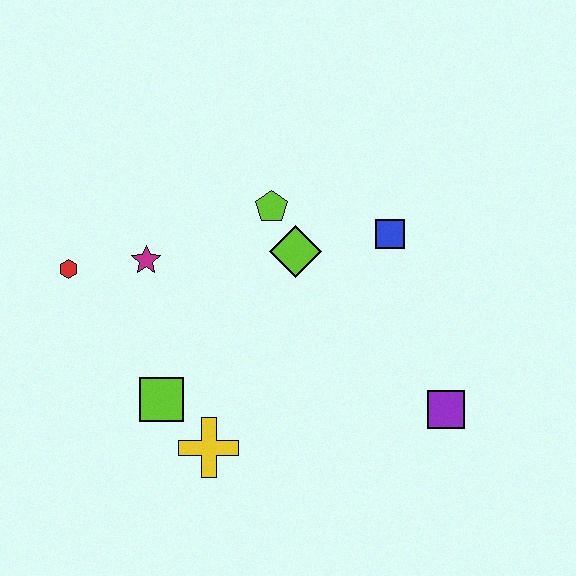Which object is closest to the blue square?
The lime diamond is closest to the blue square.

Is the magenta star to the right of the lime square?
No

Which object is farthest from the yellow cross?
The blue square is farthest from the yellow cross.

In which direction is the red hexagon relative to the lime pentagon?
The red hexagon is to the left of the lime pentagon.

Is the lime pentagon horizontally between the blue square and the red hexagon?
Yes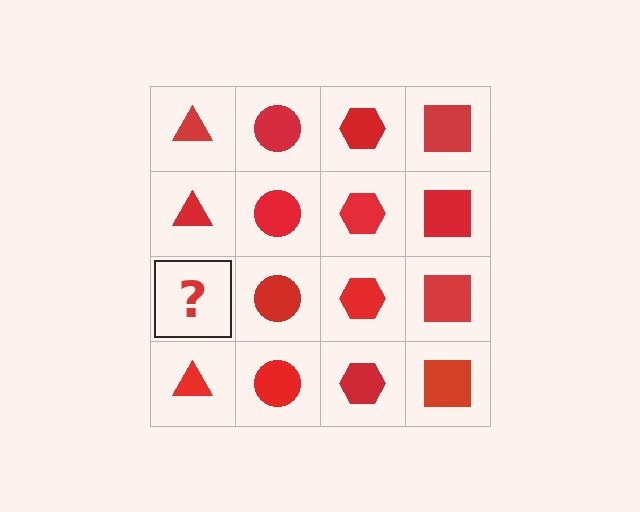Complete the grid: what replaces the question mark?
The question mark should be replaced with a red triangle.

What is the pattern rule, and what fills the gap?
The rule is that each column has a consistent shape. The gap should be filled with a red triangle.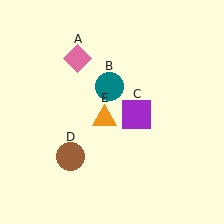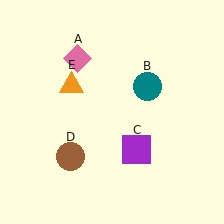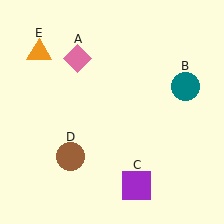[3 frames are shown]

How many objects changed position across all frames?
3 objects changed position: teal circle (object B), purple square (object C), orange triangle (object E).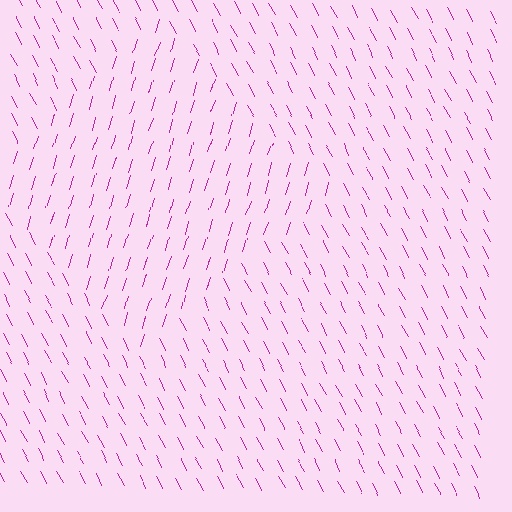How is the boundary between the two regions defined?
The boundary is defined purely by a change in line orientation (approximately 45 degrees difference). All lines are the same color and thickness.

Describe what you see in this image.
The image is filled with small magenta line segments. A diamond region in the image has lines oriented differently from the surrounding lines, creating a visible texture boundary.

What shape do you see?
I see a diamond.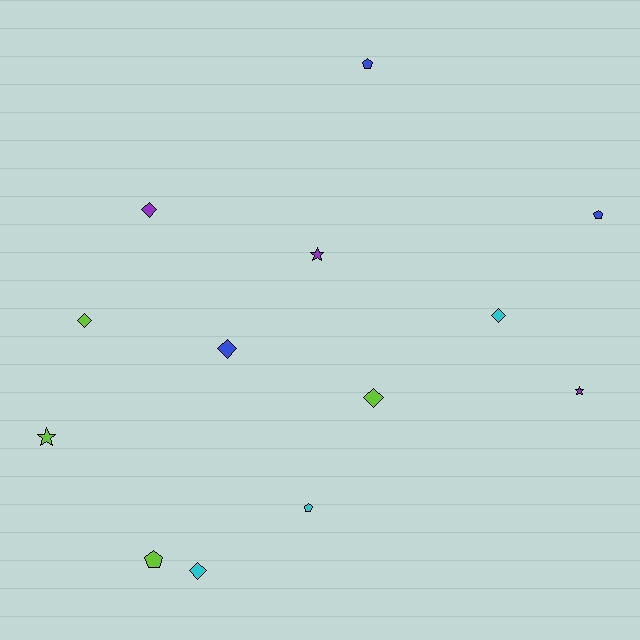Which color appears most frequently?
Lime, with 4 objects.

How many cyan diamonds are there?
There are 2 cyan diamonds.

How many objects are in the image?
There are 13 objects.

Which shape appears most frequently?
Diamond, with 6 objects.